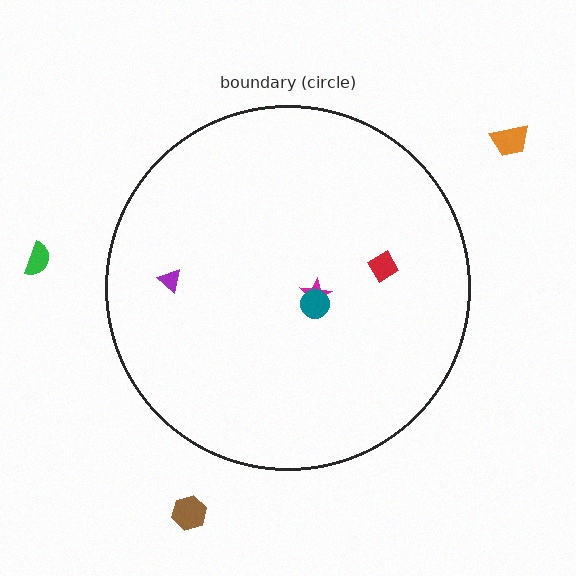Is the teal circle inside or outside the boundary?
Inside.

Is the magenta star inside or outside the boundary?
Inside.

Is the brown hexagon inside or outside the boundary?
Outside.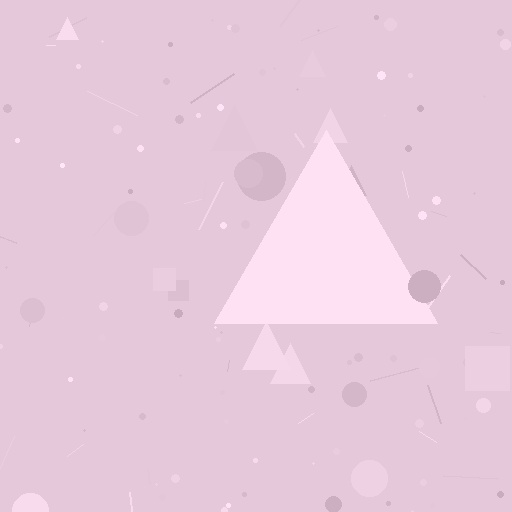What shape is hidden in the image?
A triangle is hidden in the image.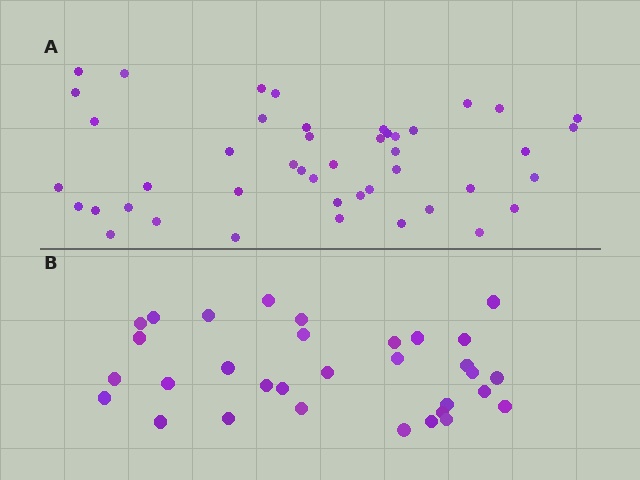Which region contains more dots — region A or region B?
Region A (the top region) has more dots.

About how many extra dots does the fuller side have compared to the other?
Region A has approximately 15 more dots than region B.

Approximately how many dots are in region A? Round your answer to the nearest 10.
About 40 dots. (The exact count is 45, which rounds to 40.)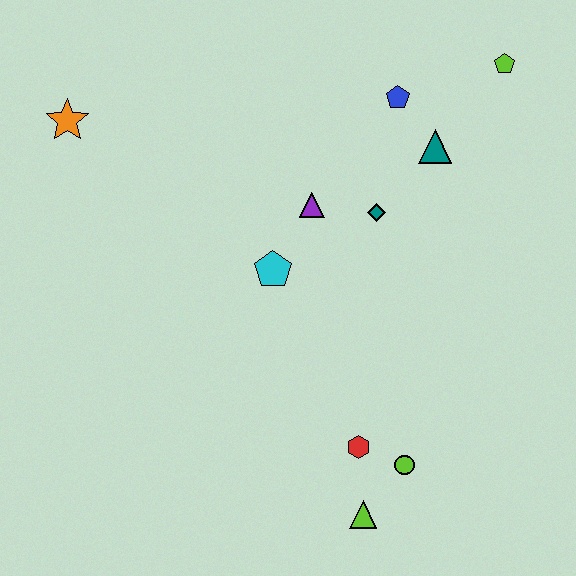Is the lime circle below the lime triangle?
No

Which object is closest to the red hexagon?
The lime circle is closest to the red hexagon.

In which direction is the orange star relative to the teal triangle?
The orange star is to the left of the teal triangle.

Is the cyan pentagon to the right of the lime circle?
No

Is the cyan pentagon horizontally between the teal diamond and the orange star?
Yes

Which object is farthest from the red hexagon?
The orange star is farthest from the red hexagon.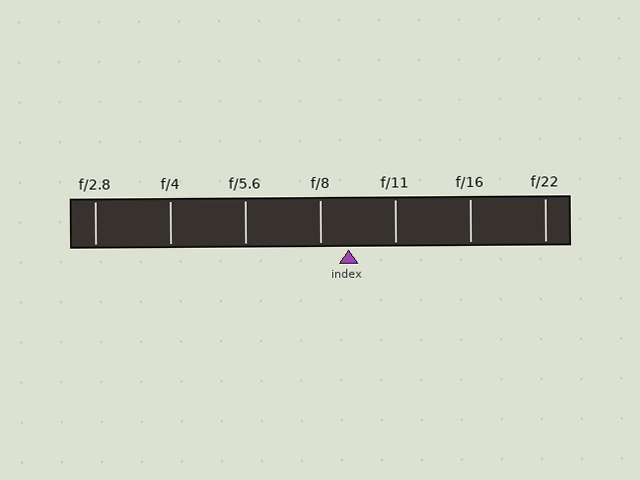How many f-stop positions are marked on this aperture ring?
There are 7 f-stop positions marked.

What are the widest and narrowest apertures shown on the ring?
The widest aperture shown is f/2.8 and the narrowest is f/22.